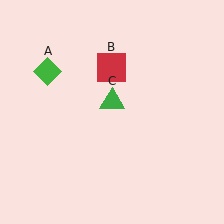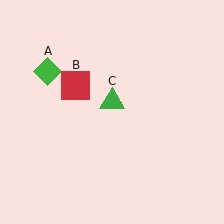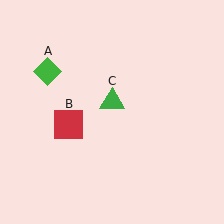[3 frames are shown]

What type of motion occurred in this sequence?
The red square (object B) rotated counterclockwise around the center of the scene.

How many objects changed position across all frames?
1 object changed position: red square (object B).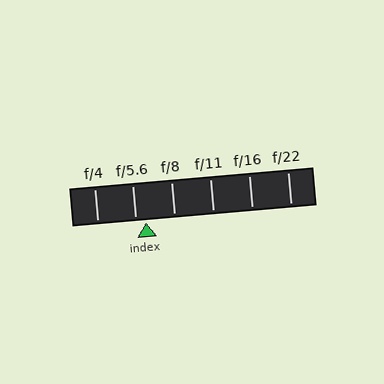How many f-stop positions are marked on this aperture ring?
There are 6 f-stop positions marked.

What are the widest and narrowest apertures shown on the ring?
The widest aperture shown is f/4 and the narrowest is f/22.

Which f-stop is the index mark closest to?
The index mark is closest to f/5.6.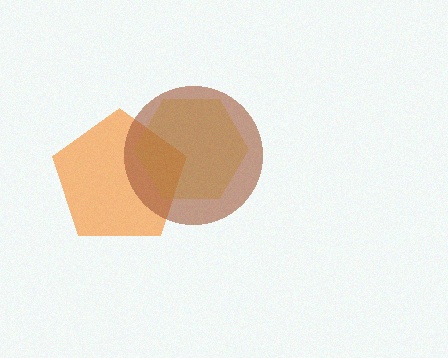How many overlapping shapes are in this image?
There are 3 overlapping shapes in the image.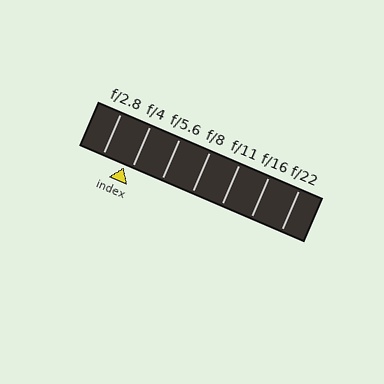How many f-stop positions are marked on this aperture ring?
There are 7 f-stop positions marked.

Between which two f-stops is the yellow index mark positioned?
The index mark is between f/2.8 and f/4.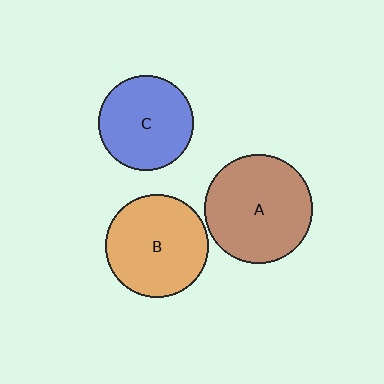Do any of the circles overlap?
No, none of the circles overlap.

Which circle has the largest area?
Circle A (brown).